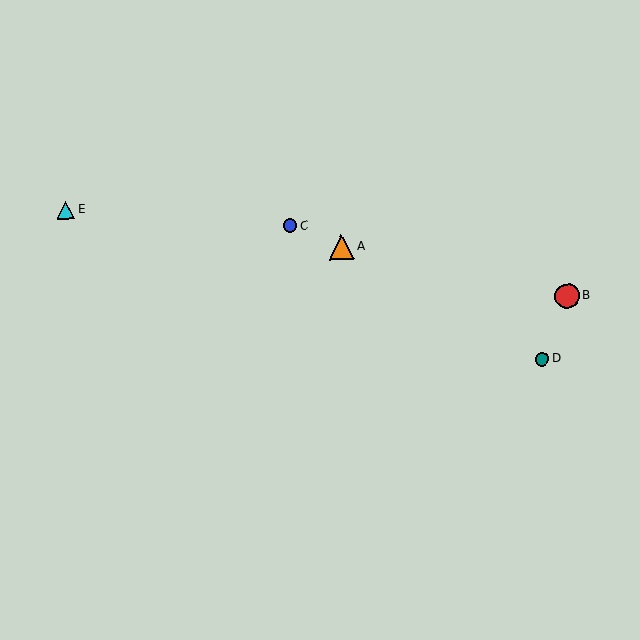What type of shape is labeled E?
Shape E is a cyan triangle.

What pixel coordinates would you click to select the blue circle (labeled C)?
Click at (290, 226) to select the blue circle C.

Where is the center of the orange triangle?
The center of the orange triangle is at (342, 247).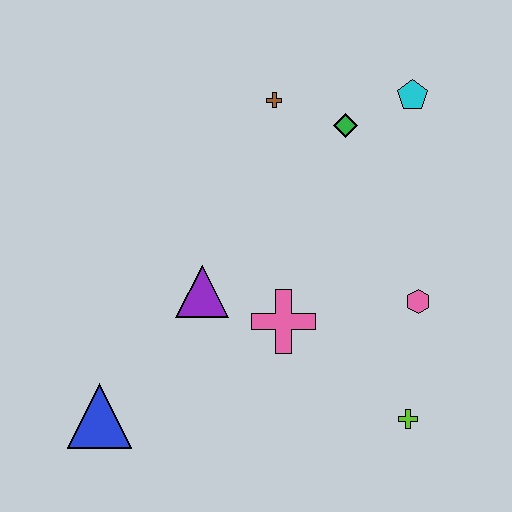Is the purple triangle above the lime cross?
Yes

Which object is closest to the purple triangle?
The pink cross is closest to the purple triangle.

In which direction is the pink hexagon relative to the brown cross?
The pink hexagon is below the brown cross.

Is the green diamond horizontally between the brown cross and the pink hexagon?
Yes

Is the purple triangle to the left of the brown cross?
Yes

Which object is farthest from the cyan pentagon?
The blue triangle is farthest from the cyan pentagon.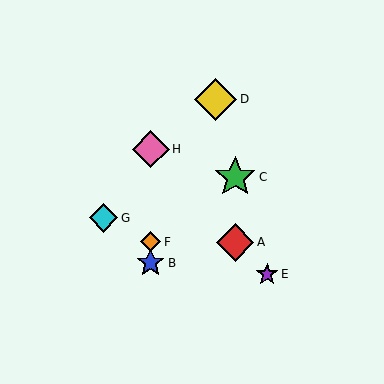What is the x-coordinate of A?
Object A is at x≈235.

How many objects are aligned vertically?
3 objects (B, F, H) are aligned vertically.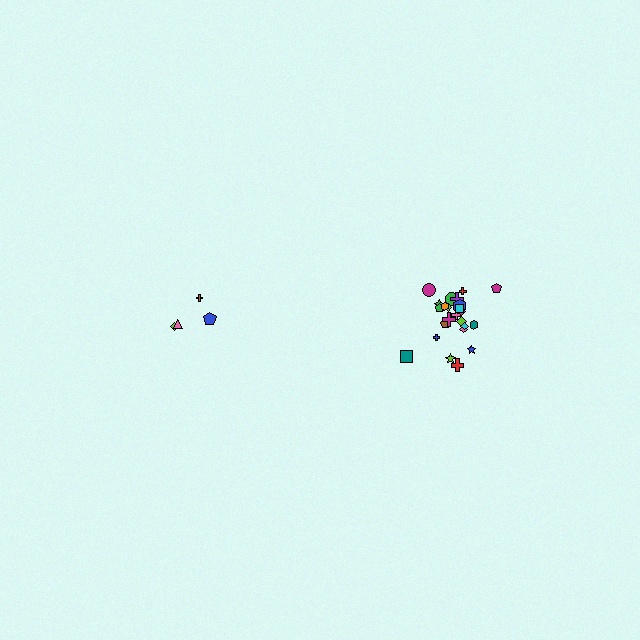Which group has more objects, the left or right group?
The right group.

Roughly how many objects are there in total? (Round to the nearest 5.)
Roughly 30 objects in total.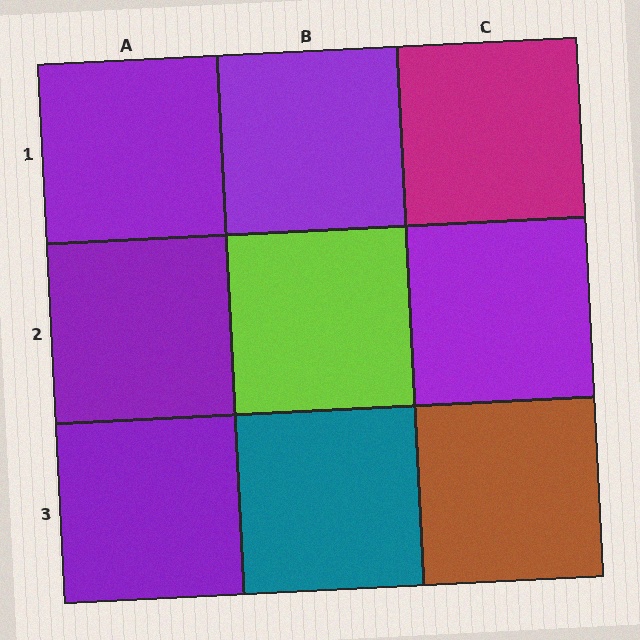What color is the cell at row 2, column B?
Lime.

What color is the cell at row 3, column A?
Purple.